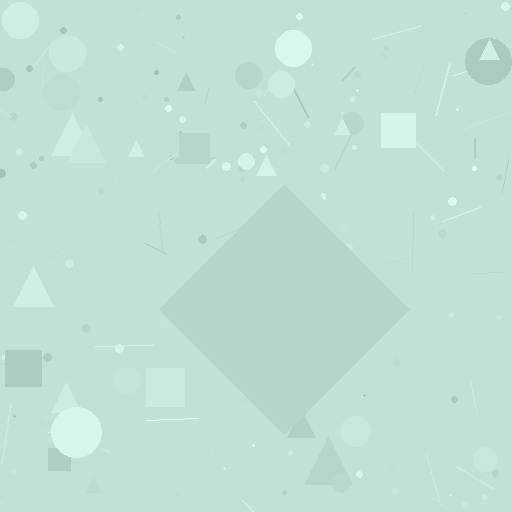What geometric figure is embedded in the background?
A diamond is embedded in the background.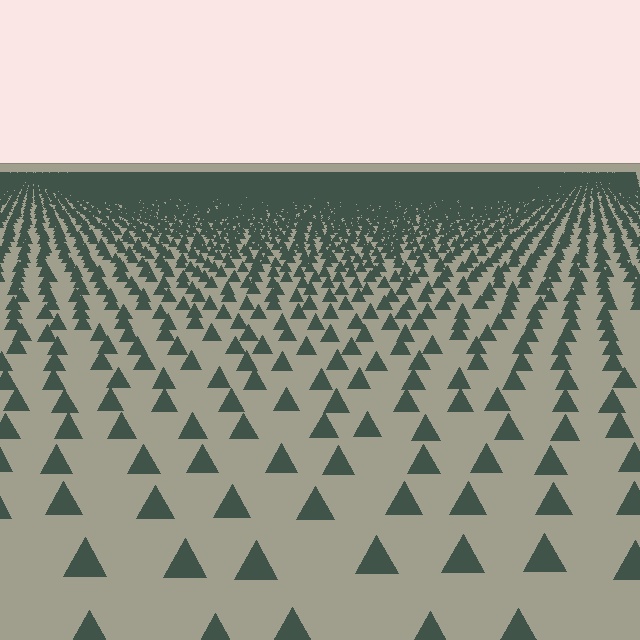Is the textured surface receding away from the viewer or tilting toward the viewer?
The surface is receding away from the viewer. Texture elements get smaller and denser toward the top.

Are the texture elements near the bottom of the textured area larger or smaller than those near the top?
Larger. Near the bottom, elements are closer to the viewer and appear at a bigger on-screen size.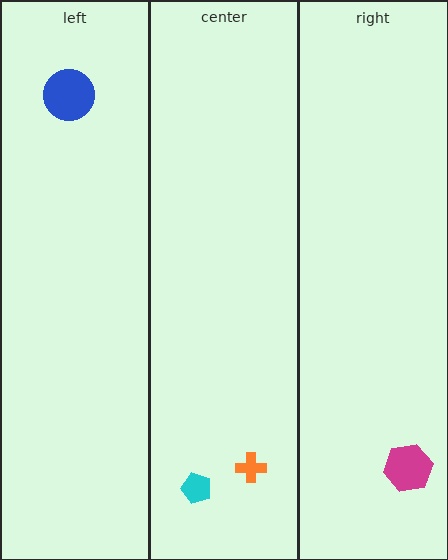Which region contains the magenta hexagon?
The right region.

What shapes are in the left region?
The blue circle.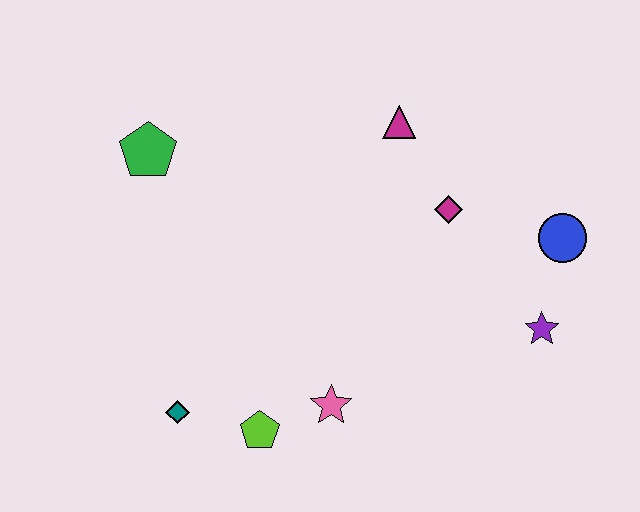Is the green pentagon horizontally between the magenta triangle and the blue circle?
No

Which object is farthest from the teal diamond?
The blue circle is farthest from the teal diamond.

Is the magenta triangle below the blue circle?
No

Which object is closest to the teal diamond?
The lime pentagon is closest to the teal diamond.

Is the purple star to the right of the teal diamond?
Yes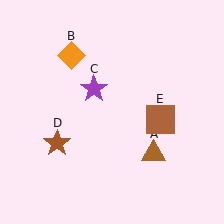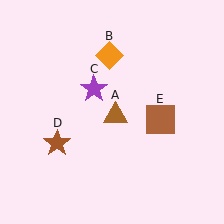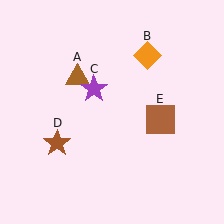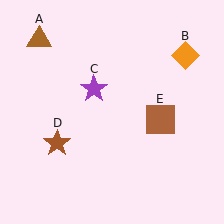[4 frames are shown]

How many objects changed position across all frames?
2 objects changed position: brown triangle (object A), orange diamond (object B).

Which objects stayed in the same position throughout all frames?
Purple star (object C) and brown star (object D) and brown square (object E) remained stationary.